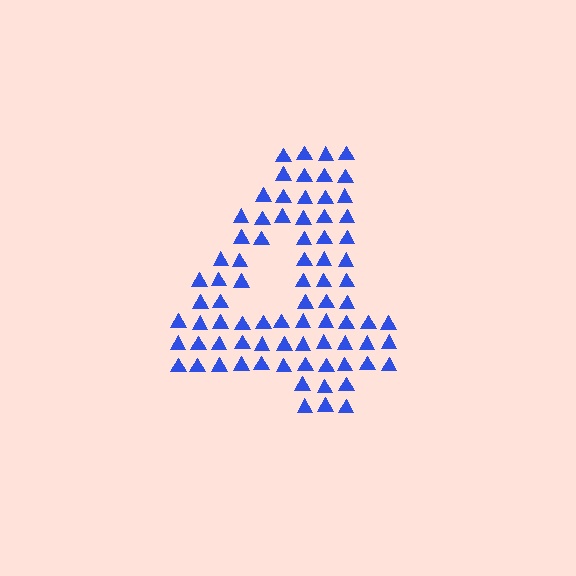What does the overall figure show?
The overall figure shows the digit 4.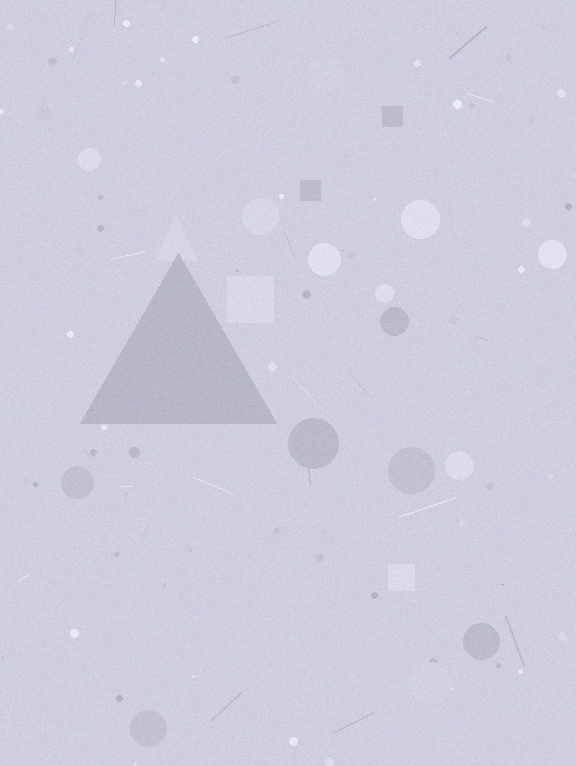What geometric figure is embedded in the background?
A triangle is embedded in the background.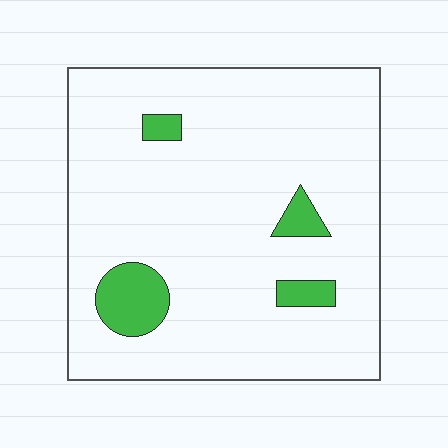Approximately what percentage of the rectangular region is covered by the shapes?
Approximately 10%.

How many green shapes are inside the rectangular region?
4.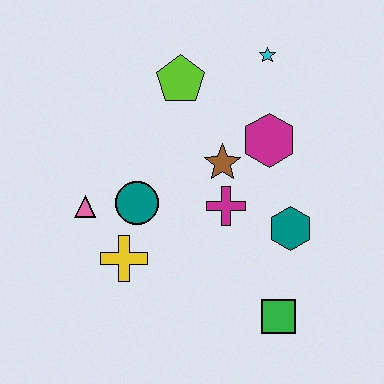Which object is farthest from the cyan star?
The green square is farthest from the cyan star.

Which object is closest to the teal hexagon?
The magenta cross is closest to the teal hexagon.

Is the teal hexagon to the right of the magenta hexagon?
Yes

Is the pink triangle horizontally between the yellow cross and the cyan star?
No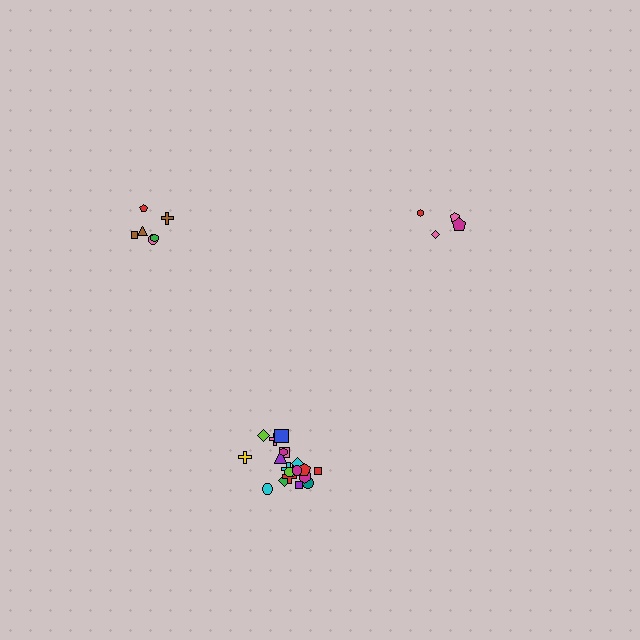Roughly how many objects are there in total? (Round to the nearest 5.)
Roughly 30 objects in total.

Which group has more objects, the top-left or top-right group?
The top-left group.